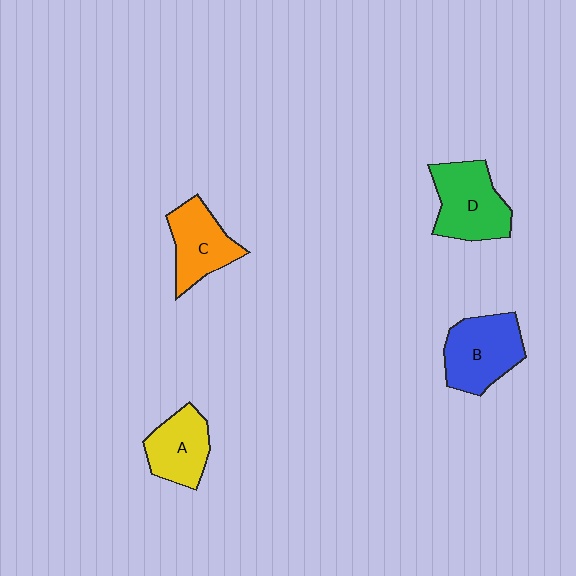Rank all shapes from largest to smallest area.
From largest to smallest: D (green), B (blue), C (orange), A (yellow).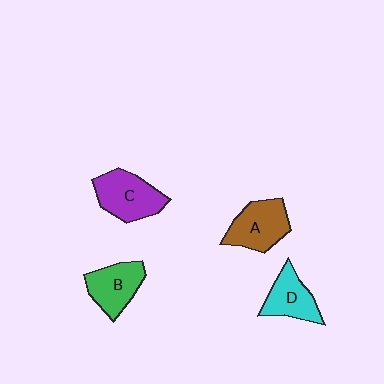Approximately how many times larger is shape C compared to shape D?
Approximately 1.3 times.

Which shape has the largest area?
Shape C (purple).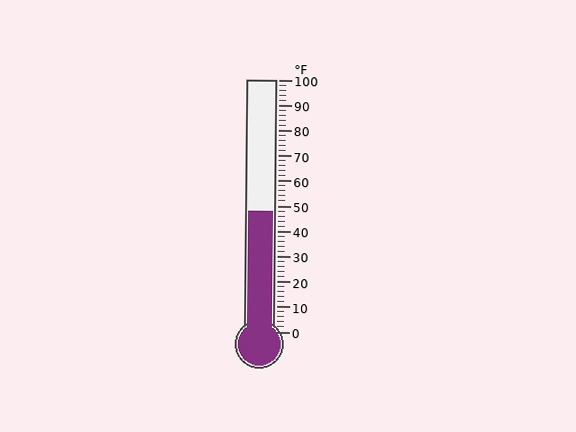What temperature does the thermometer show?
The thermometer shows approximately 48°F.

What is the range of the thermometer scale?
The thermometer scale ranges from 0°F to 100°F.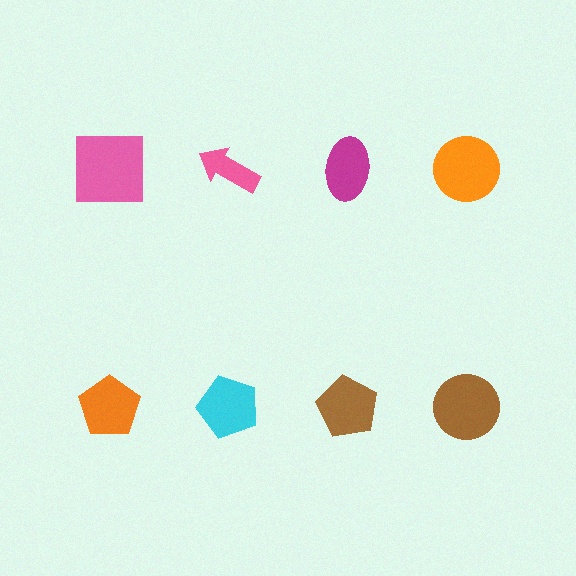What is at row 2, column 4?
A brown circle.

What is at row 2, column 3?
A brown pentagon.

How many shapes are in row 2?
4 shapes.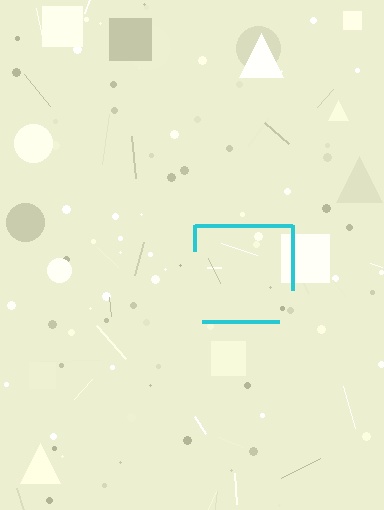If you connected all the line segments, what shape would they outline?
They would outline a square.